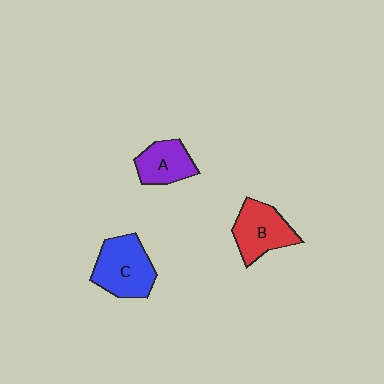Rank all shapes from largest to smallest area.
From largest to smallest: C (blue), B (red), A (purple).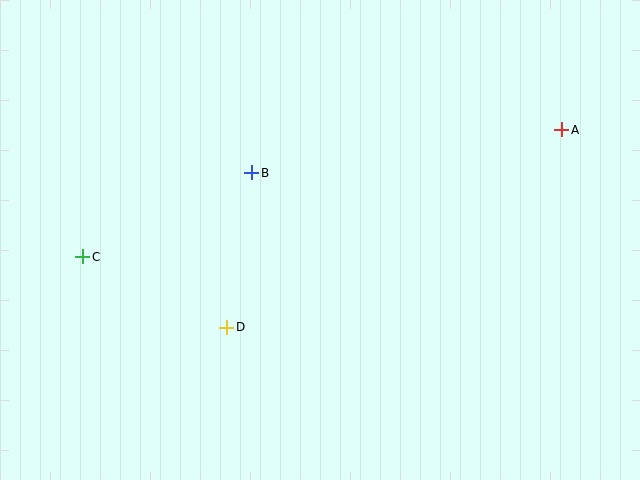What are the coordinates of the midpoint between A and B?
The midpoint between A and B is at (407, 151).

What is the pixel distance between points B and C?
The distance between B and C is 188 pixels.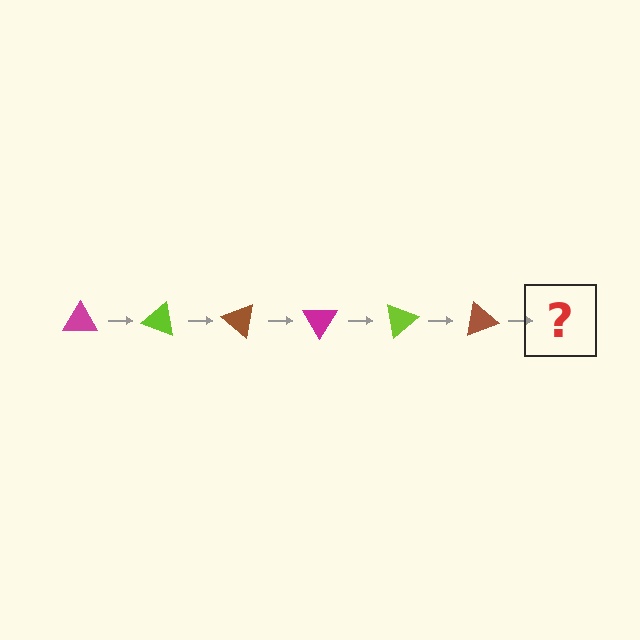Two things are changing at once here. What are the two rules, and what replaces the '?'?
The two rules are that it rotates 20 degrees each step and the color cycles through magenta, lime, and brown. The '?' should be a magenta triangle, rotated 120 degrees from the start.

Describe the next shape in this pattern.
It should be a magenta triangle, rotated 120 degrees from the start.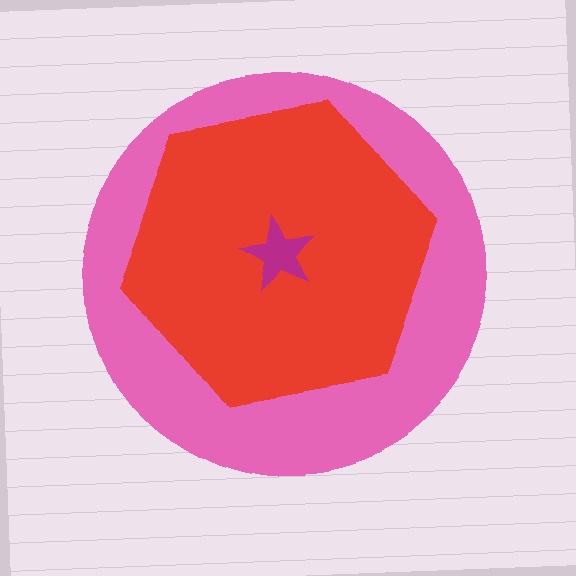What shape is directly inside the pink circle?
The red hexagon.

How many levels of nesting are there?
3.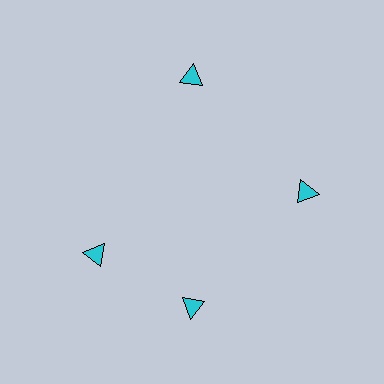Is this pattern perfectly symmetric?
No. The 4 cyan triangles are arranged in a ring, but one element near the 9 o'clock position is rotated out of alignment along the ring, breaking the 4-fold rotational symmetry.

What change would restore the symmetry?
The symmetry would be restored by rotating it back into even spacing with its neighbors so that all 4 triangles sit at equal angles and equal distance from the center.